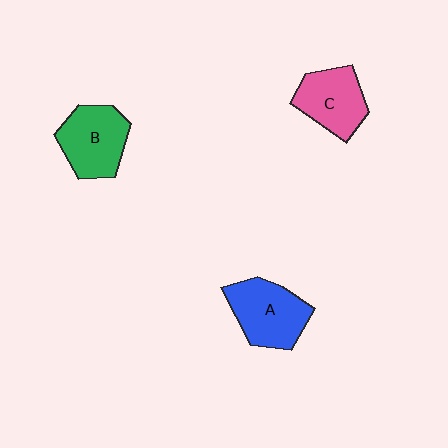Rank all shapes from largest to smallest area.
From largest to smallest: A (blue), B (green), C (pink).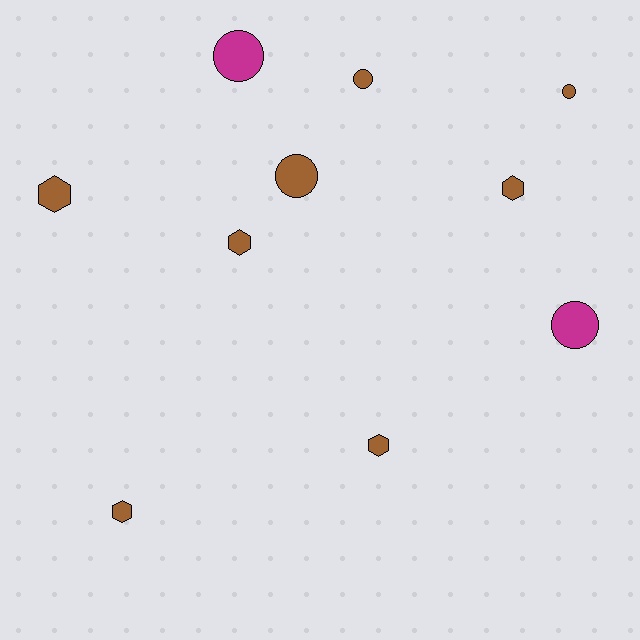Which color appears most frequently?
Brown, with 8 objects.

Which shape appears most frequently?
Circle, with 5 objects.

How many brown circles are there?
There are 3 brown circles.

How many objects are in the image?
There are 10 objects.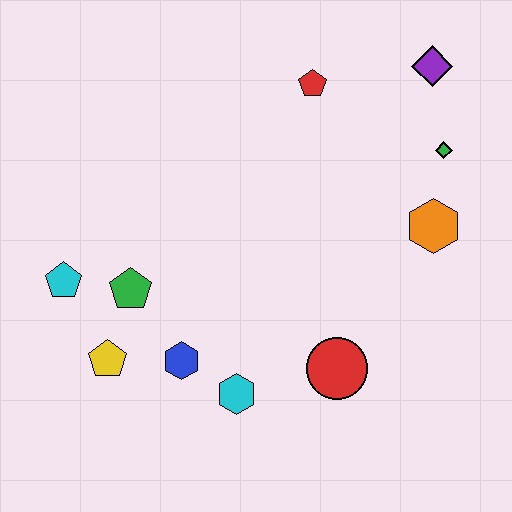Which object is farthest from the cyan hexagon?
The purple diamond is farthest from the cyan hexagon.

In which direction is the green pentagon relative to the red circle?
The green pentagon is to the left of the red circle.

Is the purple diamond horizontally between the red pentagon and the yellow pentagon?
No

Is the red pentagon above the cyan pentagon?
Yes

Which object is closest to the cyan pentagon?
The green pentagon is closest to the cyan pentagon.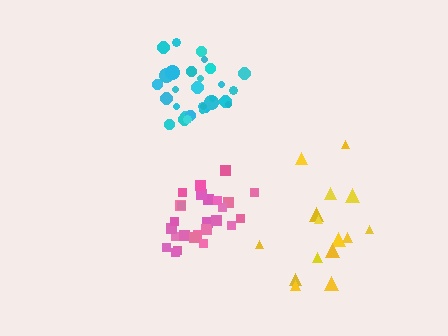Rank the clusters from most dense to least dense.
cyan, pink, yellow.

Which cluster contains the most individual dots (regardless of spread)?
Cyan (32).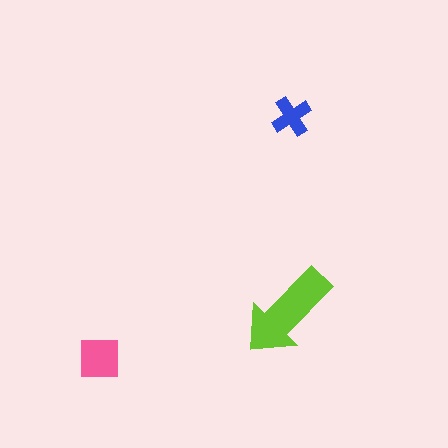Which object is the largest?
The lime arrow.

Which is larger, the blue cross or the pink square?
The pink square.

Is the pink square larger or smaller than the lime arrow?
Smaller.